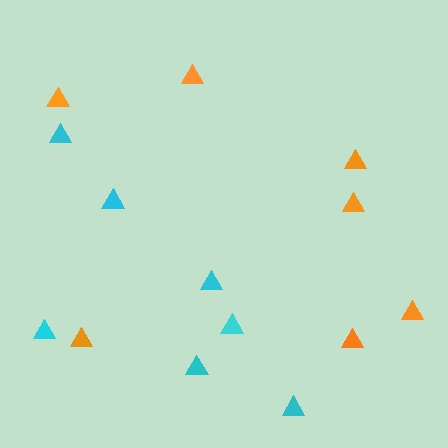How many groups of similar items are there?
There are 2 groups: one group of orange triangles (7) and one group of cyan triangles (7).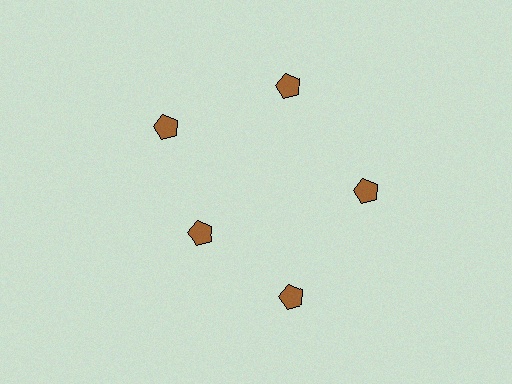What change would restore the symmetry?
The symmetry would be restored by moving it outward, back onto the ring so that all 5 pentagons sit at equal angles and equal distance from the center.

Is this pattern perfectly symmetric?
No. The 5 brown pentagons are arranged in a ring, but one element near the 8 o'clock position is pulled inward toward the center, breaking the 5-fold rotational symmetry.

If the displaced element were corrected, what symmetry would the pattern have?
It would have 5-fold rotational symmetry — the pattern would map onto itself every 72 degrees.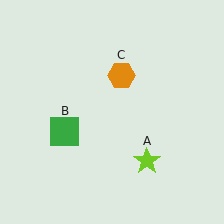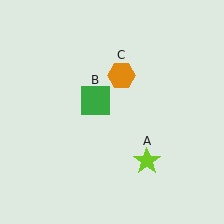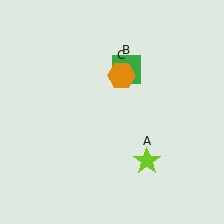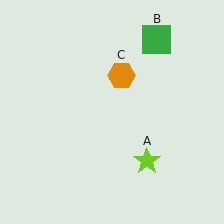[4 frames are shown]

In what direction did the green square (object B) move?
The green square (object B) moved up and to the right.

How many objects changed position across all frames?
1 object changed position: green square (object B).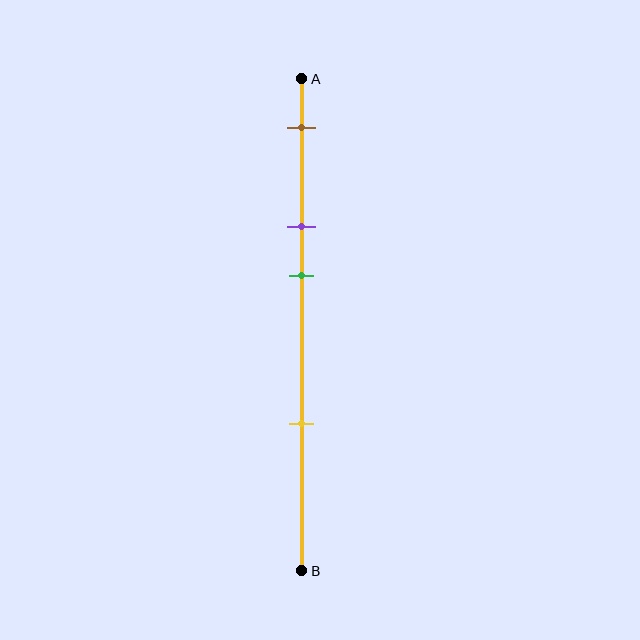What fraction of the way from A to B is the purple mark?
The purple mark is approximately 30% (0.3) of the way from A to B.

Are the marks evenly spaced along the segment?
No, the marks are not evenly spaced.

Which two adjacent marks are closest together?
The purple and green marks are the closest adjacent pair.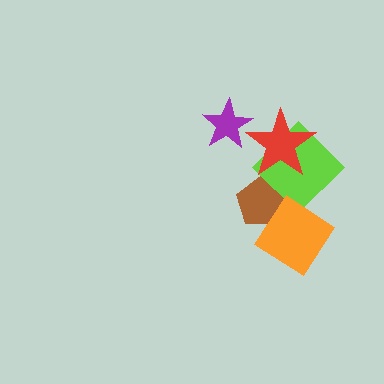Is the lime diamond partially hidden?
Yes, it is partially covered by another shape.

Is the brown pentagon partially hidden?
Yes, it is partially covered by another shape.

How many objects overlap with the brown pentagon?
2 objects overlap with the brown pentagon.